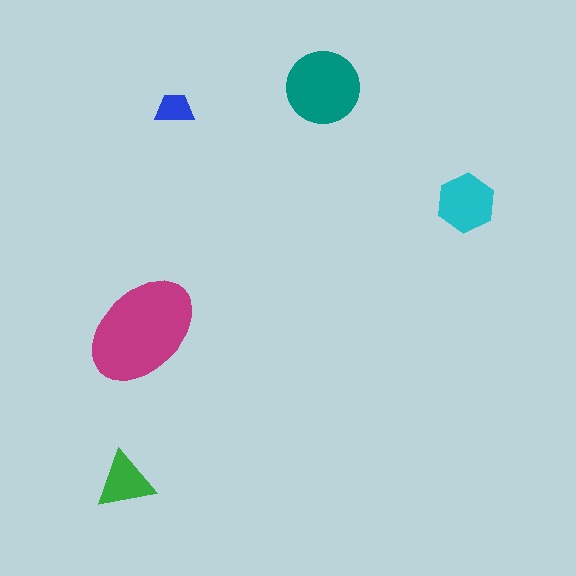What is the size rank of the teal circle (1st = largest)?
2nd.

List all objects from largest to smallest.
The magenta ellipse, the teal circle, the cyan hexagon, the green triangle, the blue trapezoid.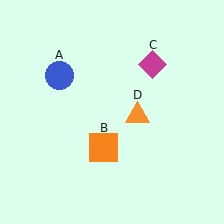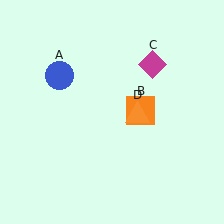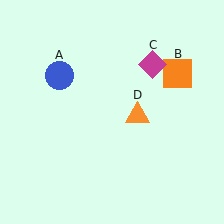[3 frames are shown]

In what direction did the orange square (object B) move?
The orange square (object B) moved up and to the right.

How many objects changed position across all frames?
1 object changed position: orange square (object B).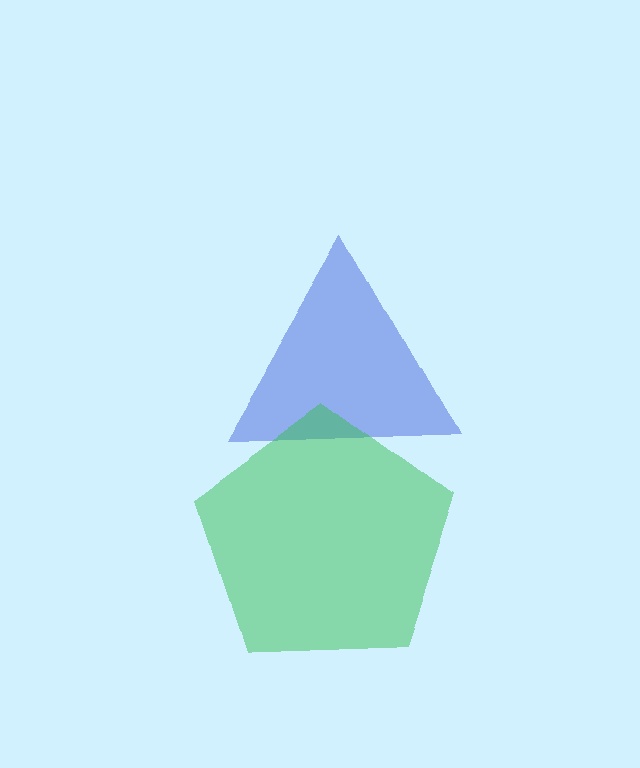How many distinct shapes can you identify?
There are 2 distinct shapes: a blue triangle, a green pentagon.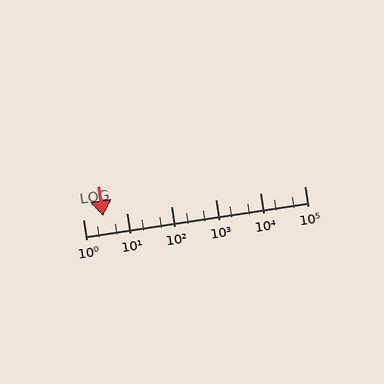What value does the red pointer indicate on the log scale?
The pointer indicates approximately 2.9.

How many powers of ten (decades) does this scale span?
The scale spans 5 decades, from 1 to 100000.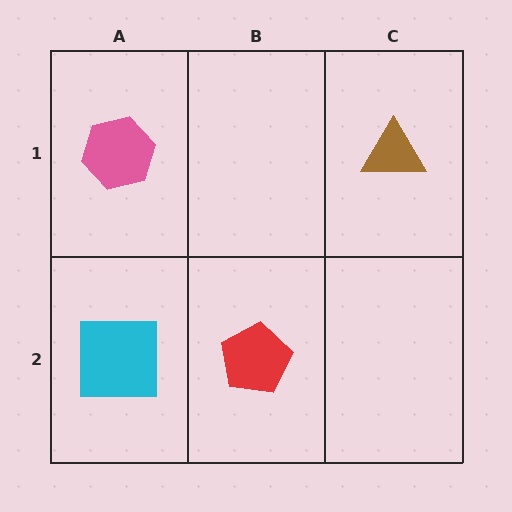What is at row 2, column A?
A cyan square.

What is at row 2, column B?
A red pentagon.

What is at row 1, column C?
A brown triangle.